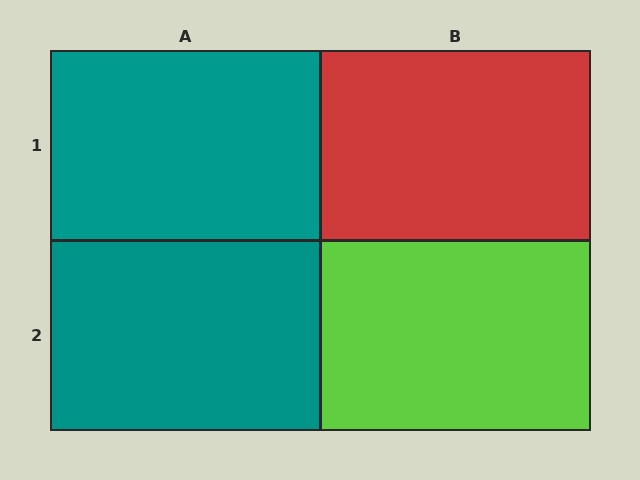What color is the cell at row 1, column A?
Teal.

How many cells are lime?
1 cell is lime.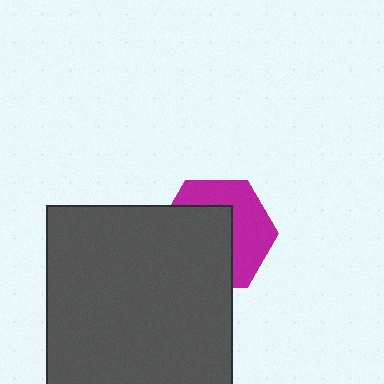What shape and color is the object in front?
The object in front is a dark gray square.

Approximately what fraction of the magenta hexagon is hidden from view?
Roughly 54% of the magenta hexagon is hidden behind the dark gray square.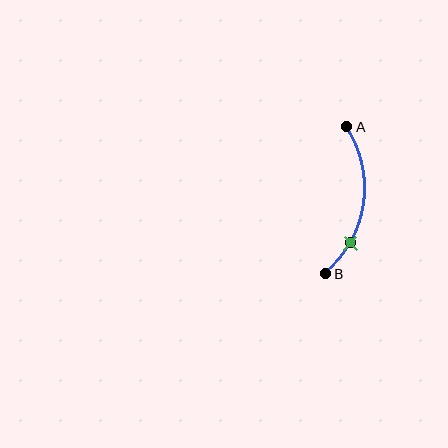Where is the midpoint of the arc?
The arc midpoint is the point on the curve farthest from the straight line joining A and B. It sits to the right of that line.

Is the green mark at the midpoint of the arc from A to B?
No. The green mark lies on the arc but is closer to endpoint B. The arc midpoint would be at the point on the curve equidistant along the arc from both A and B.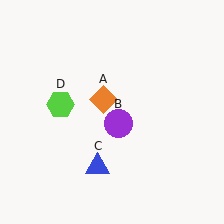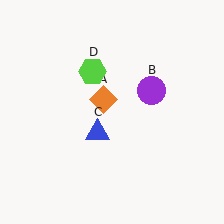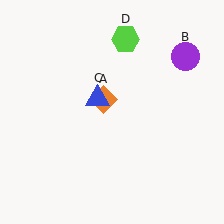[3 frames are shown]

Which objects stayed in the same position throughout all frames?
Orange diamond (object A) remained stationary.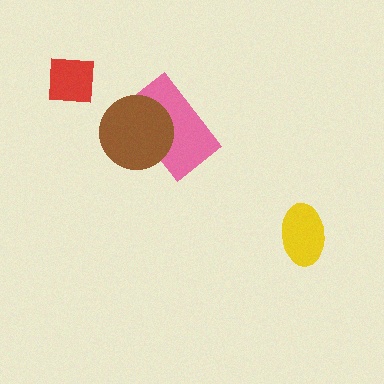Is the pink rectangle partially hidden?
Yes, it is partially covered by another shape.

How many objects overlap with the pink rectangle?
1 object overlaps with the pink rectangle.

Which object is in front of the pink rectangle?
The brown circle is in front of the pink rectangle.